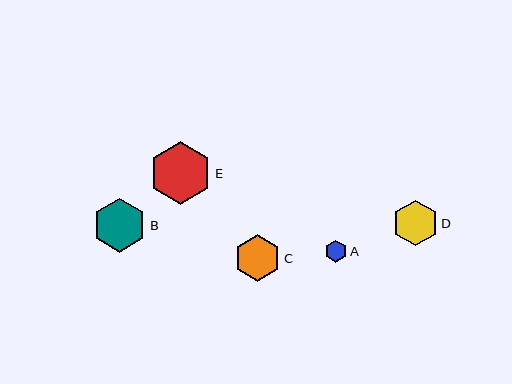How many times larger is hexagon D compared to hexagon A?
Hexagon D is approximately 2.0 times the size of hexagon A.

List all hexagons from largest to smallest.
From largest to smallest: E, B, C, D, A.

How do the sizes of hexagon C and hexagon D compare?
Hexagon C and hexagon D are approximately the same size.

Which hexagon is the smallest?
Hexagon A is the smallest with a size of approximately 22 pixels.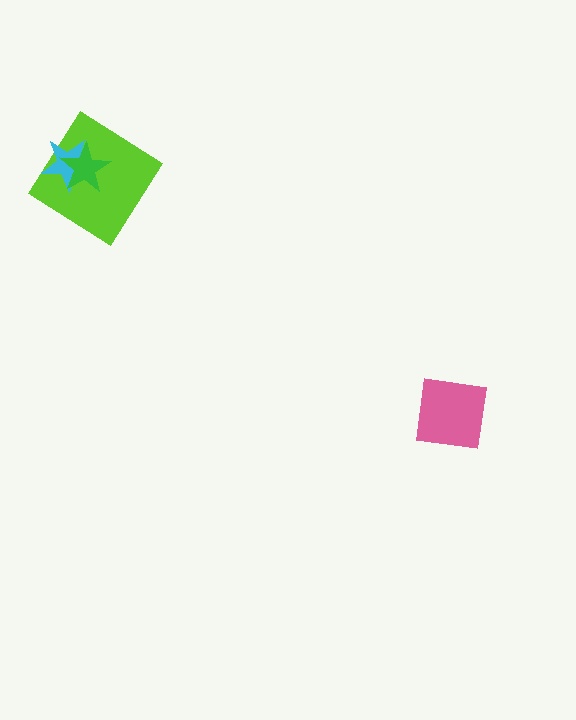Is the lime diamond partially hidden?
Yes, it is partially covered by another shape.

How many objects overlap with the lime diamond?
2 objects overlap with the lime diamond.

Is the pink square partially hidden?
No, no other shape covers it.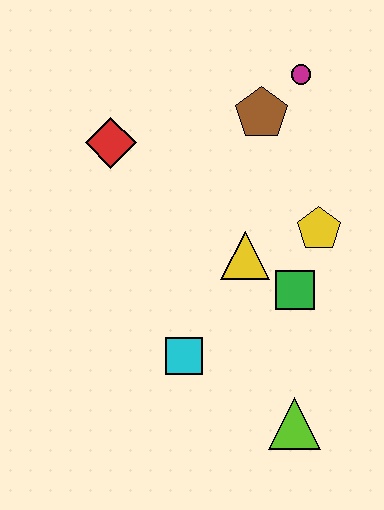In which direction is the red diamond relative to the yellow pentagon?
The red diamond is to the left of the yellow pentagon.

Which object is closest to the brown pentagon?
The magenta circle is closest to the brown pentagon.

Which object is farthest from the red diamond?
The lime triangle is farthest from the red diamond.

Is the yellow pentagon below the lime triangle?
No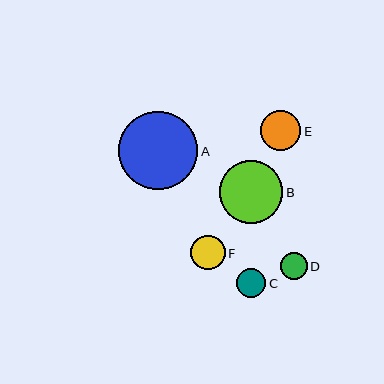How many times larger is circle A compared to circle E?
Circle A is approximately 2.0 times the size of circle E.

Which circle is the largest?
Circle A is the largest with a size of approximately 79 pixels.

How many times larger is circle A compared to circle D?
Circle A is approximately 3.0 times the size of circle D.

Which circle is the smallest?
Circle D is the smallest with a size of approximately 26 pixels.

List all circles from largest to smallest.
From largest to smallest: A, B, E, F, C, D.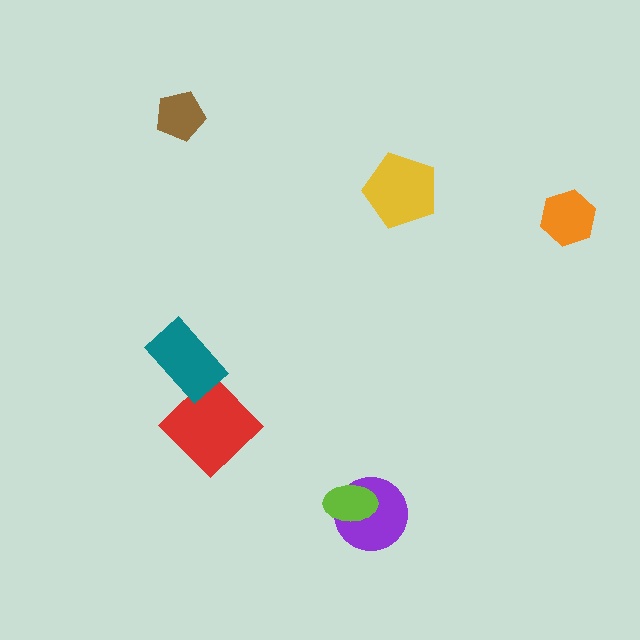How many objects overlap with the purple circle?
1 object overlaps with the purple circle.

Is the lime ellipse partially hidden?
No, no other shape covers it.